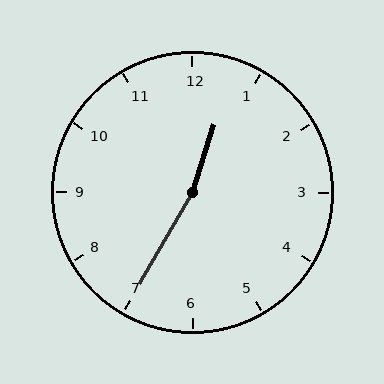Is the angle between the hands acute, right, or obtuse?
It is obtuse.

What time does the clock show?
12:35.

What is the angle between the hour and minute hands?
Approximately 168 degrees.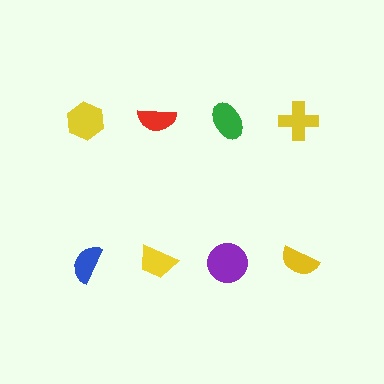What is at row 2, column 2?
A yellow trapezoid.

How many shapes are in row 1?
4 shapes.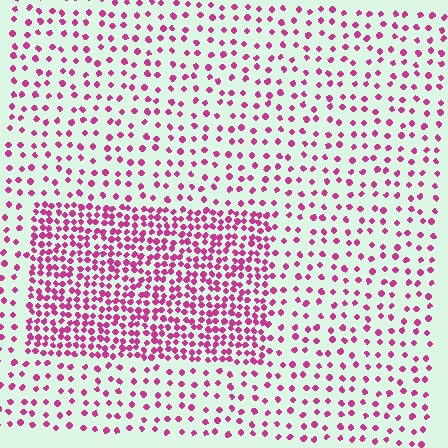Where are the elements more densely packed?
The elements are more densely packed inside the rectangle boundary.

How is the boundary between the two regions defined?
The boundary is defined by a change in element density (approximately 2.5x ratio). All elements are the same color, size, and shape.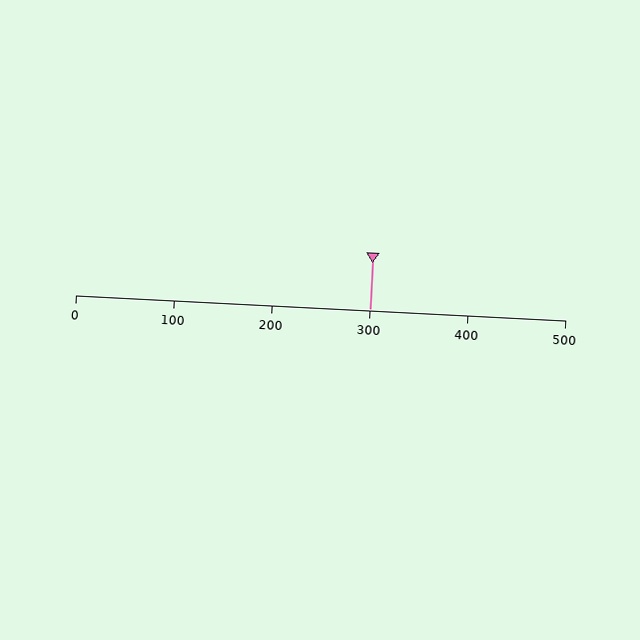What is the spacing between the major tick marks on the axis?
The major ticks are spaced 100 apart.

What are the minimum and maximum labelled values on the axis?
The axis runs from 0 to 500.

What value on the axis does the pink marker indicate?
The marker indicates approximately 300.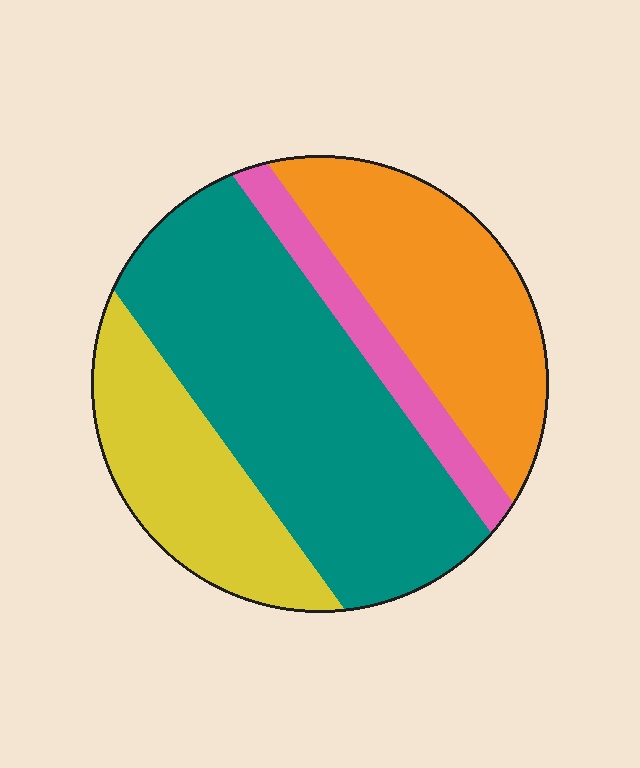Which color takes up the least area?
Pink, at roughly 10%.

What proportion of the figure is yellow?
Yellow covers around 20% of the figure.